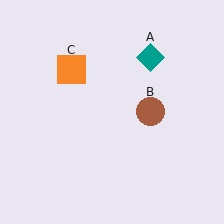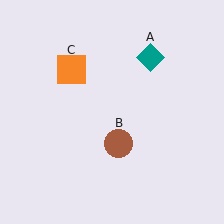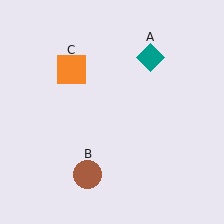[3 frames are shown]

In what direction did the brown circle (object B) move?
The brown circle (object B) moved down and to the left.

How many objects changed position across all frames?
1 object changed position: brown circle (object B).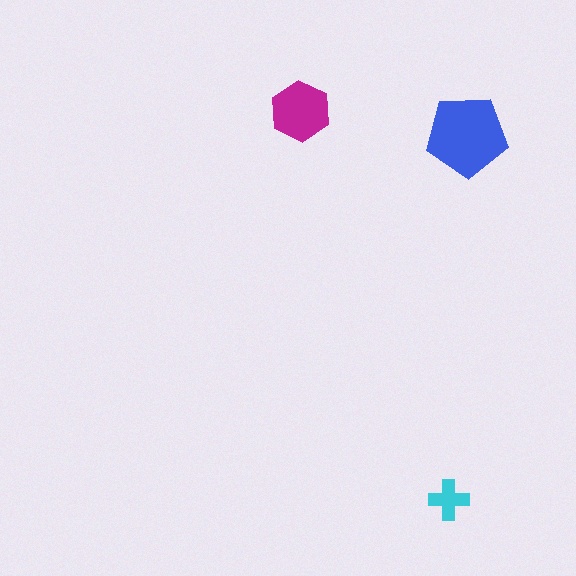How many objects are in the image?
There are 3 objects in the image.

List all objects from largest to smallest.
The blue pentagon, the magenta hexagon, the cyan cross.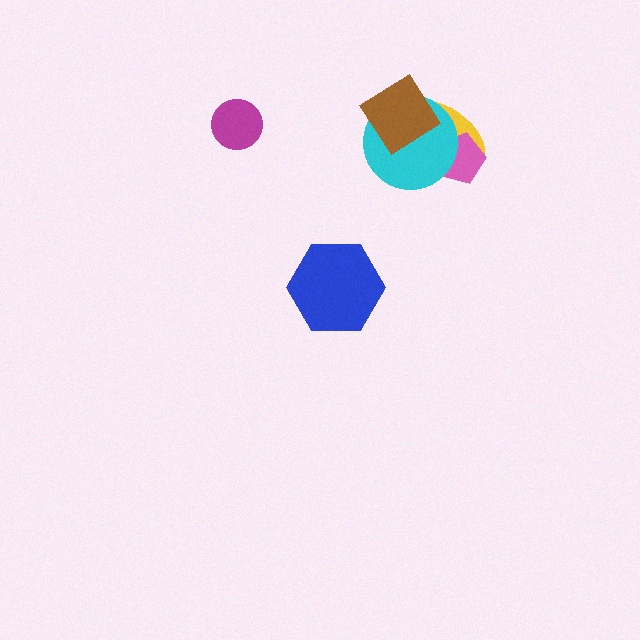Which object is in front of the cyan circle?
The brown diamond is in front of the cyan circle.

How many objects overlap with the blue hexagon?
0 objects overlap with the blue hexagon.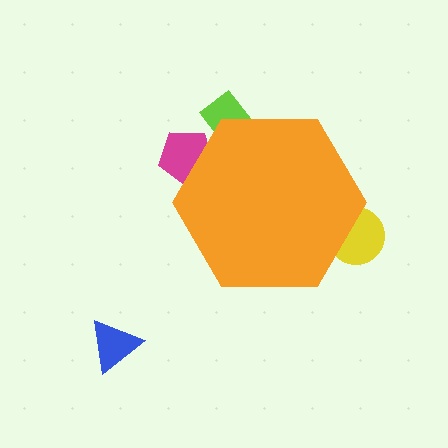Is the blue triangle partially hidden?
No, the blue triangle is fully visible.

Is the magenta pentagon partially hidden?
Yes, the magenta pentagon is partially hidden behind the orange hexagon.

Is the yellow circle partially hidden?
Yes, the yellow circle is partially hidden behind the orange hexagon.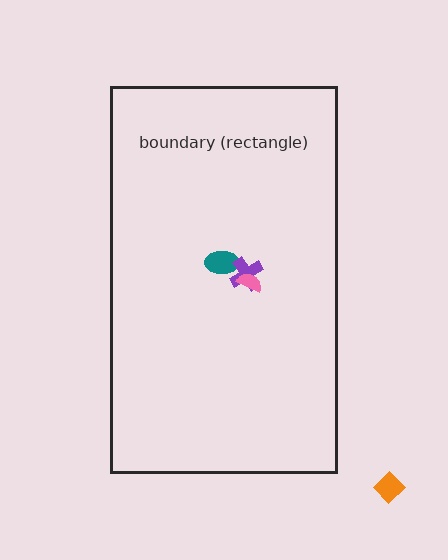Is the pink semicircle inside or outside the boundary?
Inside.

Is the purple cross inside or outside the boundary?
Inside.